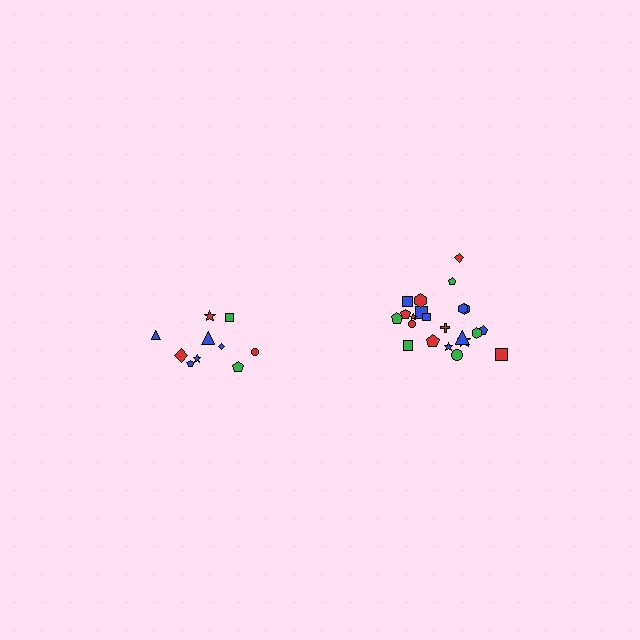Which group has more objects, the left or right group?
The right group.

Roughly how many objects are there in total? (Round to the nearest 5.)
Roughly 30 objects in total.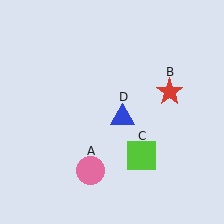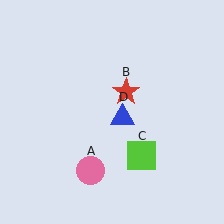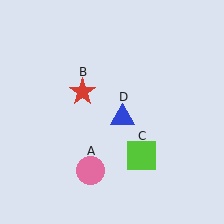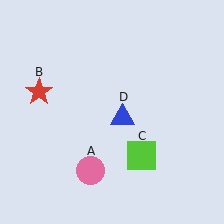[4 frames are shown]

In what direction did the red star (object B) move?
The red star (object B) moved left.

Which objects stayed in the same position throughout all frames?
Pink circle (object A) and lime square (object C) and blue triangle (object D) remained stationary.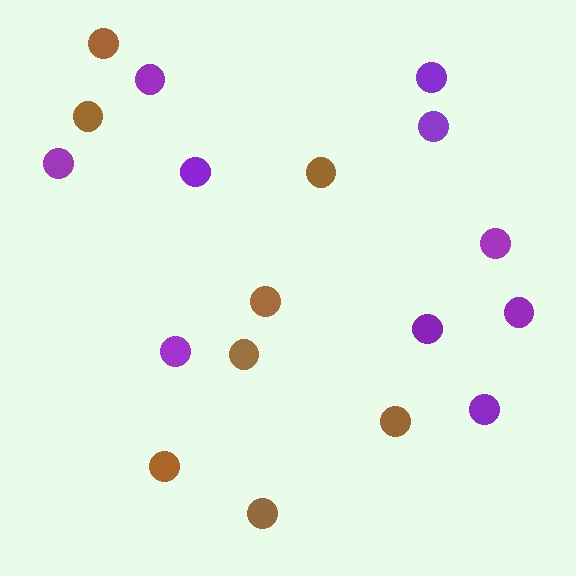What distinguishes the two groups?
There are 2 groups: one group of purple circles (10) and one group of brown circles (8).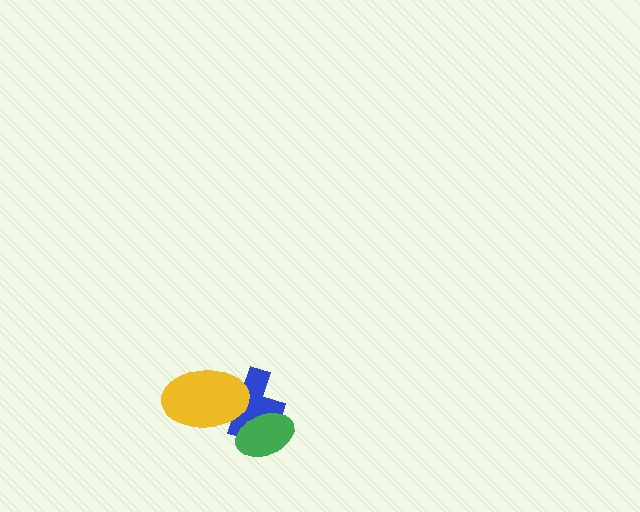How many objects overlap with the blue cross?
2 objects overlap with the blue cross.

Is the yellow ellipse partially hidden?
No, no other shape covers it.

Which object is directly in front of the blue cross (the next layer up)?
The green ellipse is directly in front of the blue cross.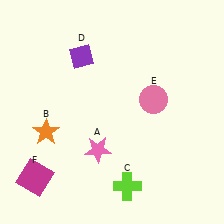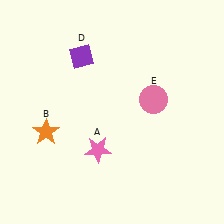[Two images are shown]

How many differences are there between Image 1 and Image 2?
There are 2 differences between the two images.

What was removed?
The magenta square (F), the lime cross (C) were removed in Image 2.